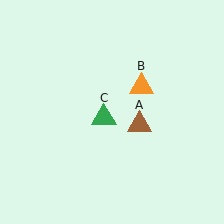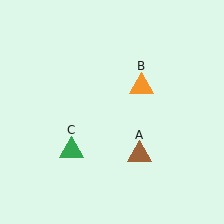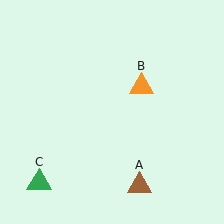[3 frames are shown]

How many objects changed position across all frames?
2 objects changed position: brown triangle (object A), green triangle (object C).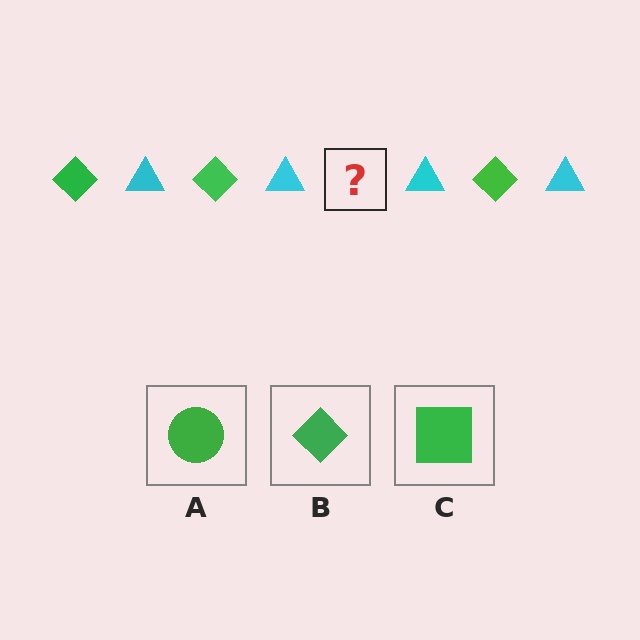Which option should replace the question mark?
Option B.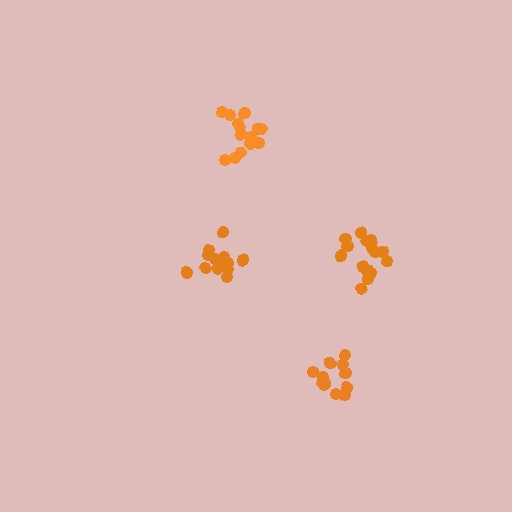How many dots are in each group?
Group 1: 14 dots, Group 2: 13 dots, Group 3: 14 dots, Group 4: 15 dots (56 total).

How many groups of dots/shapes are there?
There are 4 groups.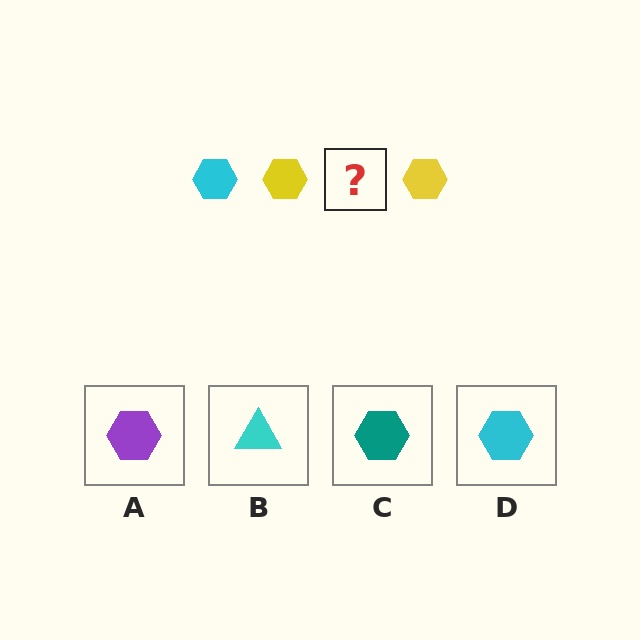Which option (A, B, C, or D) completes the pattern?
D.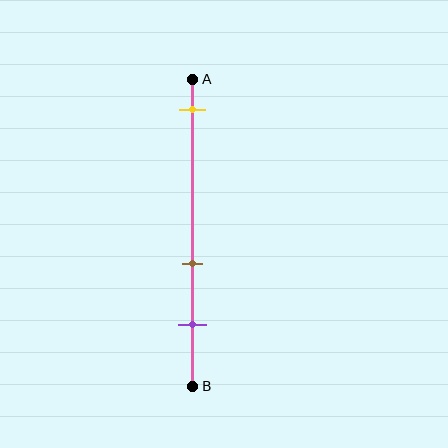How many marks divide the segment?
There are 3 marks dividing the segment.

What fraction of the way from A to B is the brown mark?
The brown mark is approximately 60% (0.6) of the way from A to B.